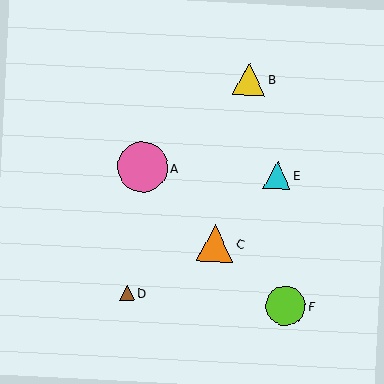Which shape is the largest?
The pink circle (labeled A) is the largest.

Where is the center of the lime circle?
The center of the lime circle is at (286, 306).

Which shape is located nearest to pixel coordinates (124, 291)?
The brown triangle (labeled D) at (127, 293) is nearest to that location.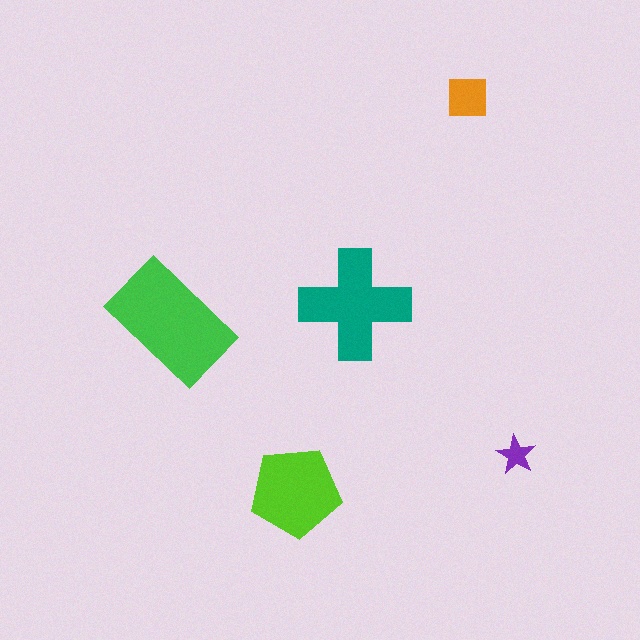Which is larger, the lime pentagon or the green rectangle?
The green rectangle.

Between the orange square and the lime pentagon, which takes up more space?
The lime pentagon.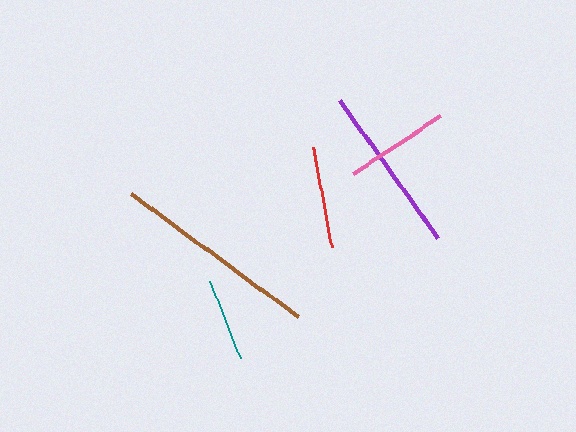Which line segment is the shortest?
The teal line is the shortest at approximately 82 pixels.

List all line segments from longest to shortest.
From longest to shortest: brown, purple, pink, red, teal.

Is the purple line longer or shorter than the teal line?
The purple line is longer than the teal line.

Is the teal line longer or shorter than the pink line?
The pink line is longer than the teal line.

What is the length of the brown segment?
The brown segment is approximately 208 pixels long.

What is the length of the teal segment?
The teal segment is approximately 82 pixels long.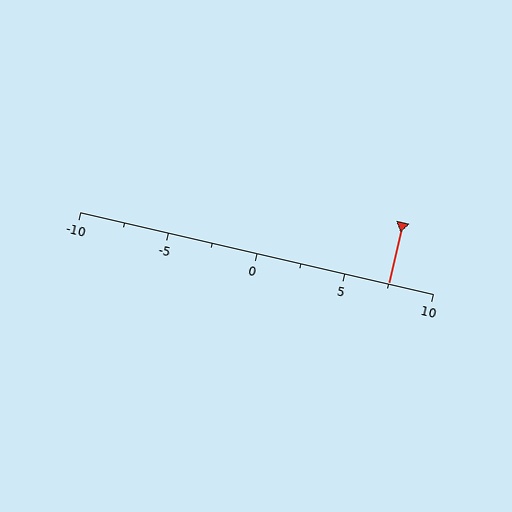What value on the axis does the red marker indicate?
The marker indicates approximately 7.5.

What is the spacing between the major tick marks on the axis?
The major ticks are spaced 5 apart.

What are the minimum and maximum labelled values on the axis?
The axis runs from -10 to 10.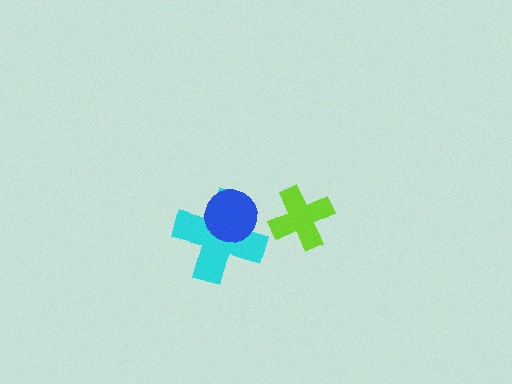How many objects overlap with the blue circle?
1 object overlaps with the blue circle.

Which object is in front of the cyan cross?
The blue circle is in front of the cyan cross.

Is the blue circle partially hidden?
No, no other shape covers it.